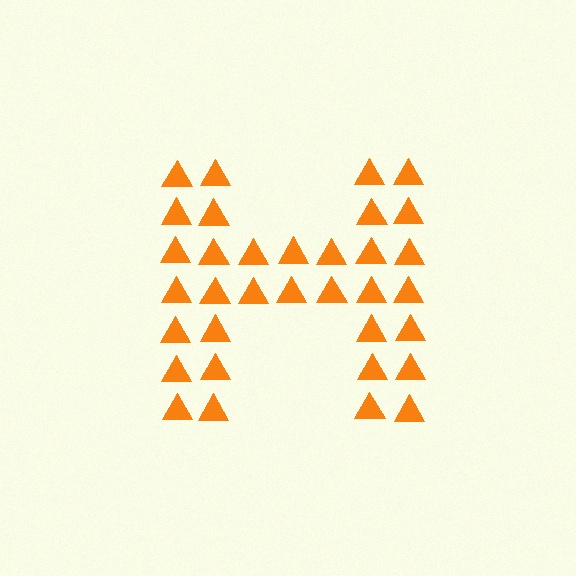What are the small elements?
The small elements are triangles.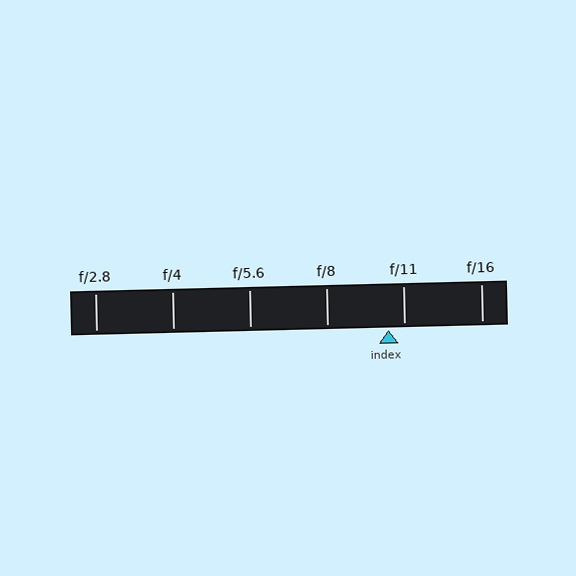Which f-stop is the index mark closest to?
The index mark is closest to f/11.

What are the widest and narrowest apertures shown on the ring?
The widest aperture shown is f/2.8 and the narrowest is f/16.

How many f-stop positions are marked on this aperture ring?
There are 6 f-stop positions marked.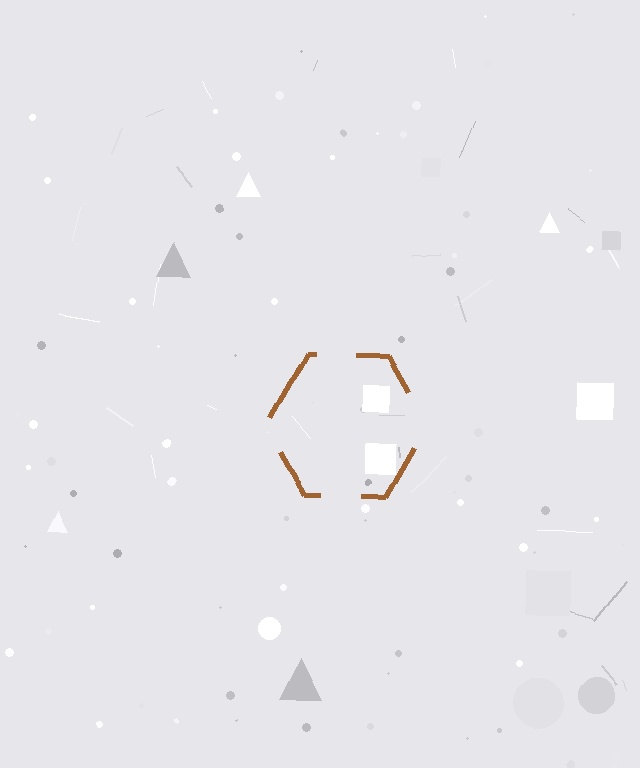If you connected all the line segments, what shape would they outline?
They would outline a hexagon.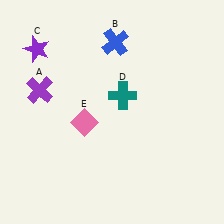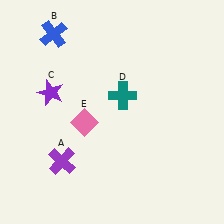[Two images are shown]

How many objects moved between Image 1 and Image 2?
3 objects moved between the two images.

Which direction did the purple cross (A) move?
The purple cross (A) moved down.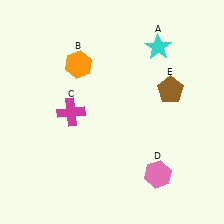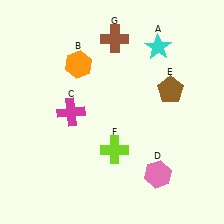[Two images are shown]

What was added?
A lime cross (F), a brown cross (G) were added in Image 2.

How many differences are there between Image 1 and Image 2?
There are 2 differences between the two images.